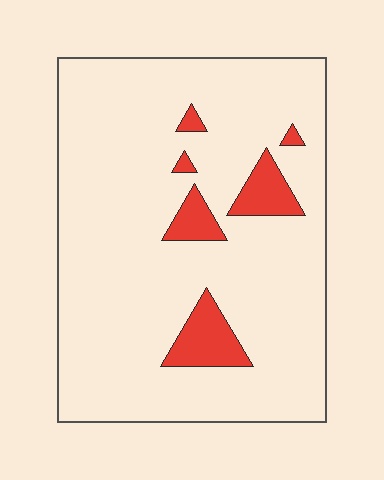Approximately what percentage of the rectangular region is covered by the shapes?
Approximately 10%.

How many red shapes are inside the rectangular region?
6.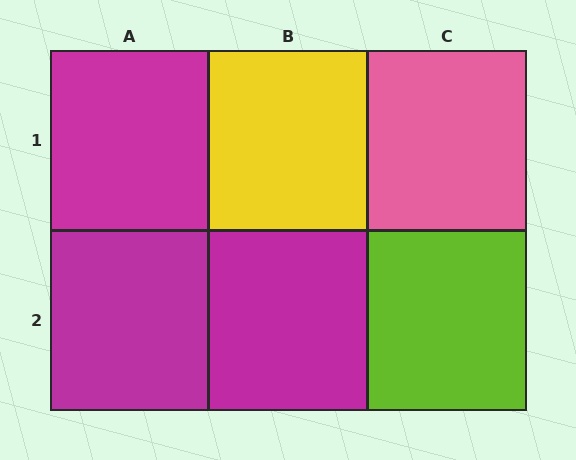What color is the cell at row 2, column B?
Magenta.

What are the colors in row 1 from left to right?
Magenta, yellow, pink.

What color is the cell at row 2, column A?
Magenta.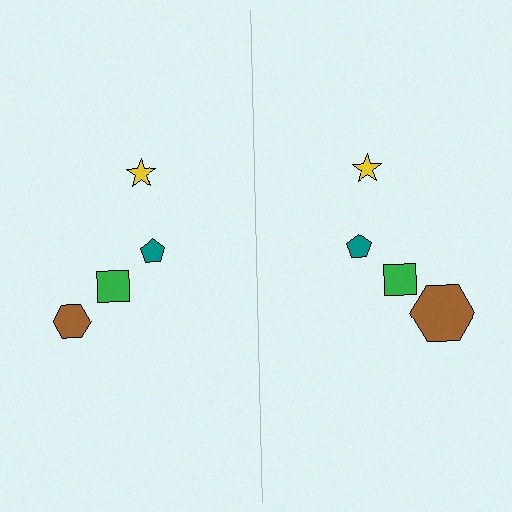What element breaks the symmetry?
The brown hexagon on the right side has a different size than its mirror counterpart.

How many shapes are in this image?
There are 8 shapes in this image.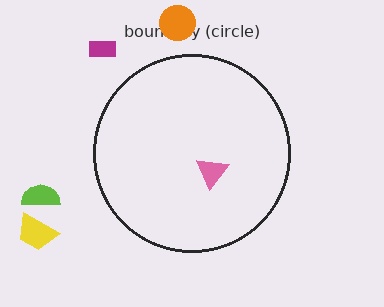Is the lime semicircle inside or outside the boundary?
Outside.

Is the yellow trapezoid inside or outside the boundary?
Outside.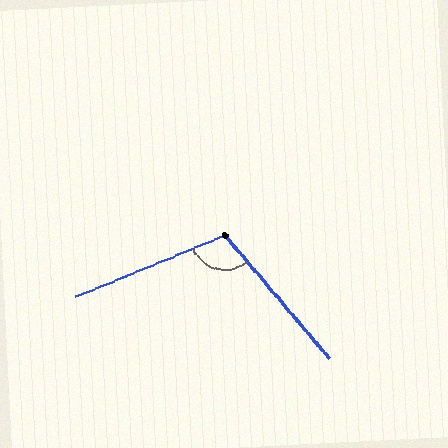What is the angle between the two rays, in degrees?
Approximately 108 degrees.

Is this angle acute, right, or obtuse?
It is obtuse.